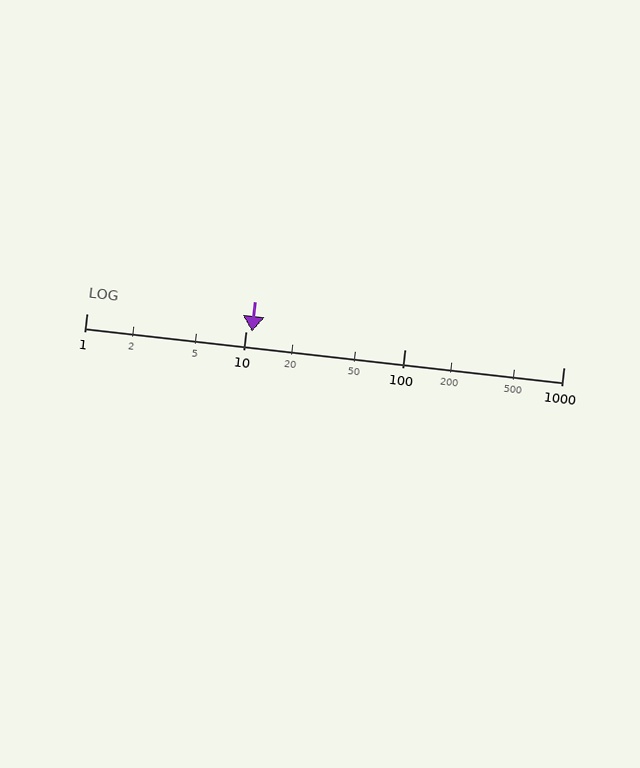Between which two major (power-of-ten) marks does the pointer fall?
The pointer is between 10 and 100.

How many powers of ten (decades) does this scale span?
The scale spans 3 decades, from 1 to 1000.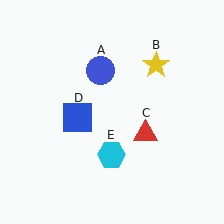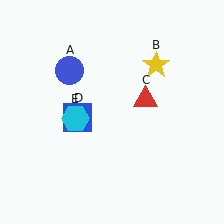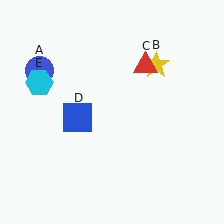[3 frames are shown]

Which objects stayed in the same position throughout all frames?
Yellow star (object B) and blue square (object D) remained stationary.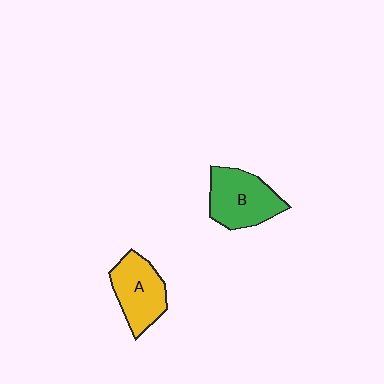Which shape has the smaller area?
Shape A (yellow).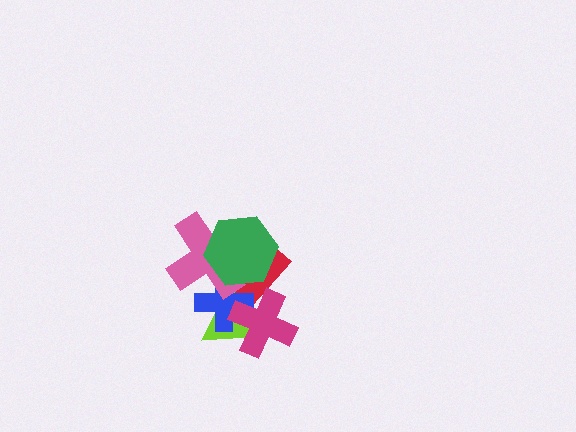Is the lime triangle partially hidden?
Yes, it is partially covered by another shape.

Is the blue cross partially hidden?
Yes, it is partially covered by another shape.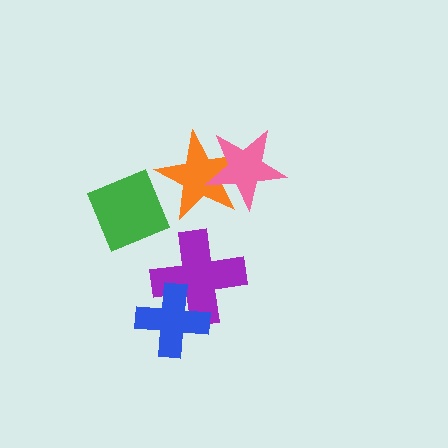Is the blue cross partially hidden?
No, no other shape covers it.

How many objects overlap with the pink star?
1 object overlaps with the pink star.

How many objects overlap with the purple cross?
1 object overlaps with the purple cross.